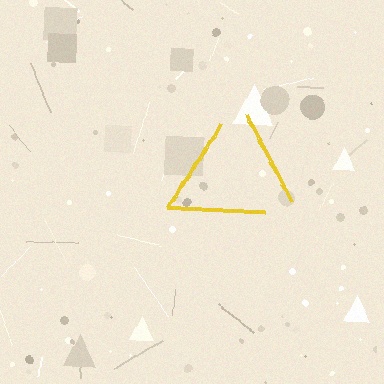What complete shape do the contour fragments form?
The contour fragments form a triangle.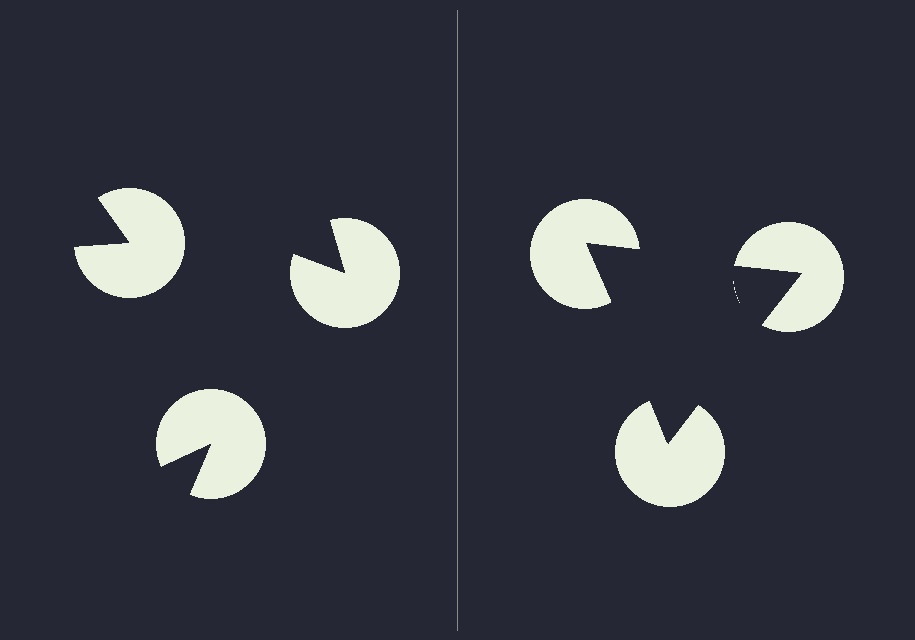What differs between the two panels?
The pac-man discs are positioned identically on both sides; only the wedge orientations differ. On the right they align to a triangle; on the left they are misaligned.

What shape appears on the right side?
An illusory triangle.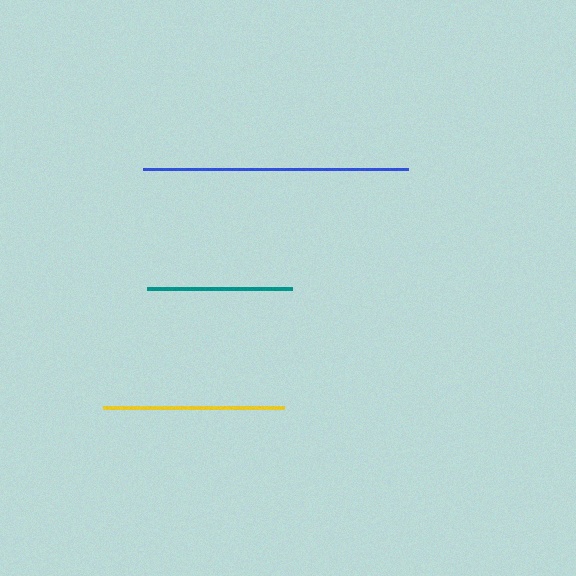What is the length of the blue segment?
The blue segment is approximately 264 pixels long.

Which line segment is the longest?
The blue line is the longest at approximately 264 pixels.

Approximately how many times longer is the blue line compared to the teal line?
The blue line is approximately 1.8 times the length of the teal line.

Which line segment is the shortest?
The teal line is the shortest at approximately 146 pixels.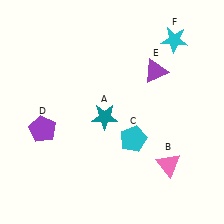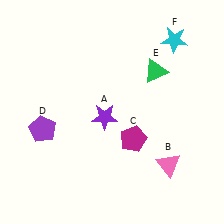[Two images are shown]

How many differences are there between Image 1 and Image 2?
There are 3 differences between the two images.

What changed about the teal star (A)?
In Image 1, A is teal. In Image 2, it changed to purple.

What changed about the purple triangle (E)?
In Image 1, E is purple. In Image 2, it changed to green.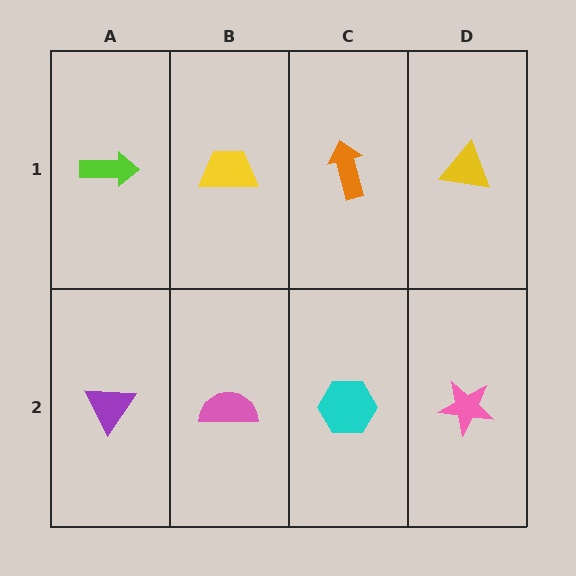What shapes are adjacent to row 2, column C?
An orange arrow (row 1, column C), a pink semicircle (row 2, column B), a pink star (row 2, column D).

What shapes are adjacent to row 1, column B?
A pink semicircle (row 2, column B), a lime arrow (row 1, column A), an orange arrow (row 1, column C).